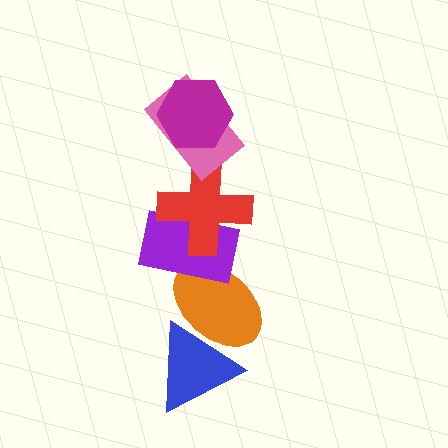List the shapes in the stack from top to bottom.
From top to bottom: the magenta hexagon, the pink rectangle, the red cross, the purple rectangle, the orange ellipse, the blue triangle.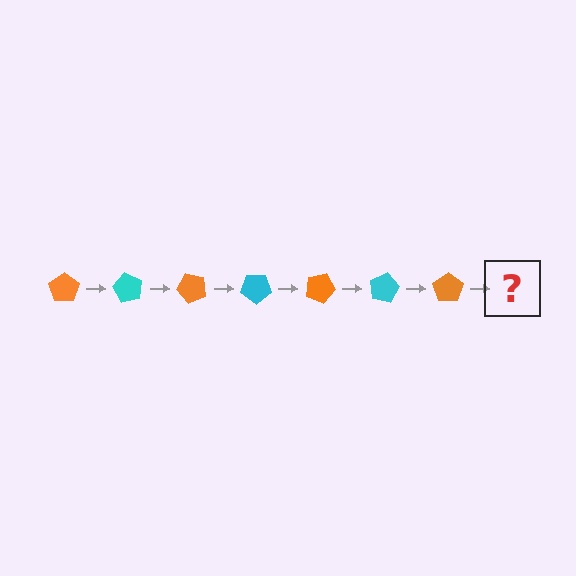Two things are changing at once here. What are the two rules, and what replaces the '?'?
The two rules are that it rotates 60 degrees each step and the color cycles through orange and cyan. The '?' should be a cyan pentagon, rotated 420 degrees from the start.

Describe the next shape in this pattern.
It should be a cyan pentagon, rotated 420 degrees from the start.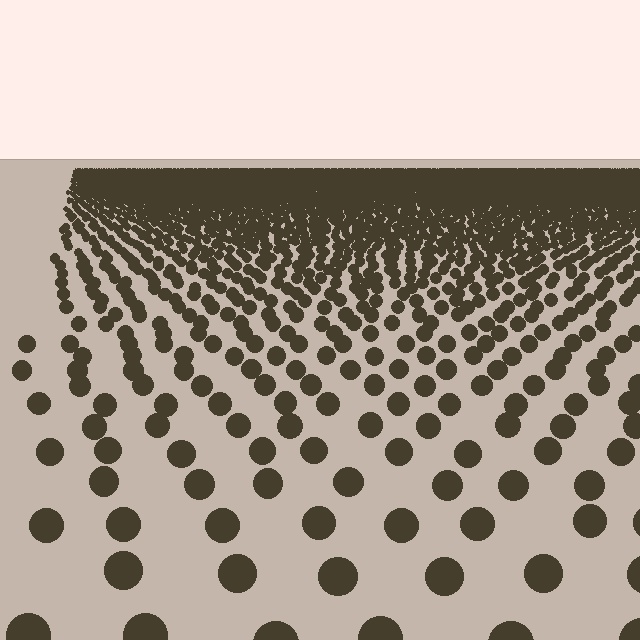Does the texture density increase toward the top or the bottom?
Density increases toward the top.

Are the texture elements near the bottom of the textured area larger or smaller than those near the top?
Larger. Near the bottom, elements are closer to the viewer and appear at a bigger on-screen size.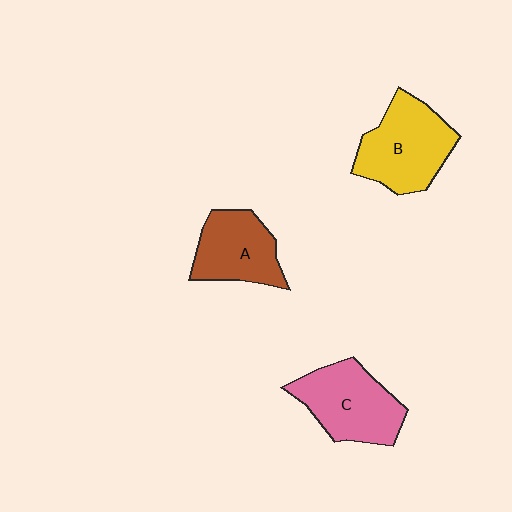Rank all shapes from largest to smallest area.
From largest to smallest: B (yellow), C (pink), A (brown).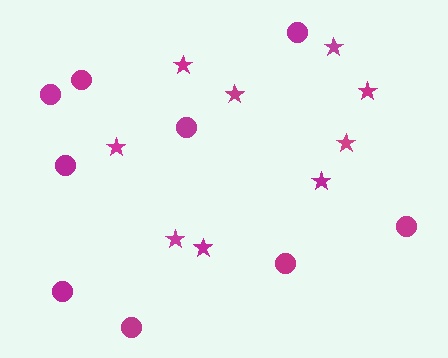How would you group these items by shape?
There are 2 groups: one group of stars (9) and one group of circles (9).